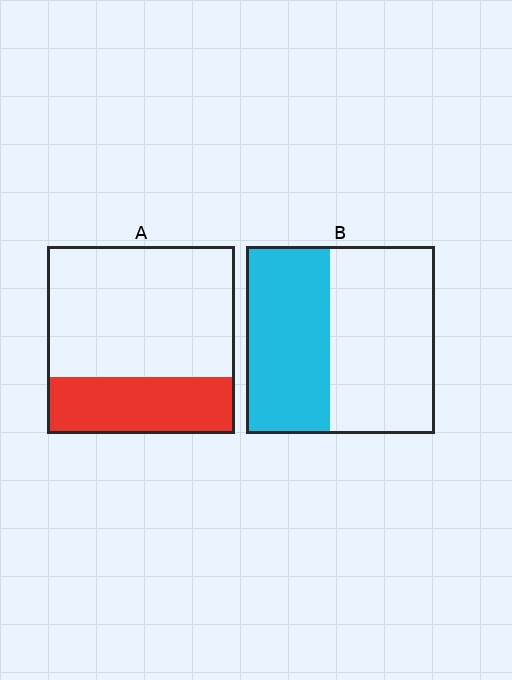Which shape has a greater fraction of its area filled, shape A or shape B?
Shape B.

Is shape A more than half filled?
No.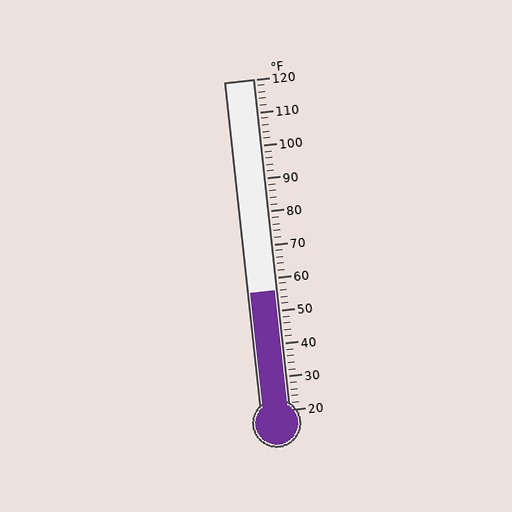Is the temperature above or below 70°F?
The temperature is below 70°F.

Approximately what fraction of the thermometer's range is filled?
The thermometer is filled to approximately 35% of its range.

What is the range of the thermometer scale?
The thermometer scale ranges from 20°F to 120°F.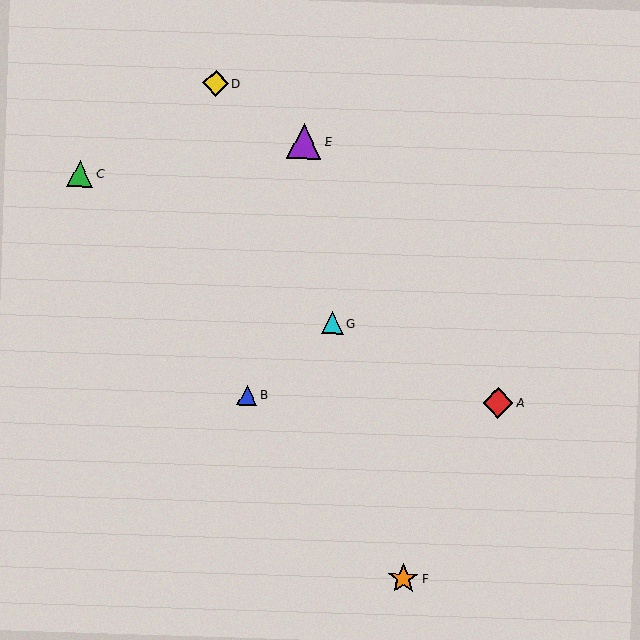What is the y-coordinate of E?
Object E is at y≈141.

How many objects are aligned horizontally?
2 objects (A, B) are aligned horizontally.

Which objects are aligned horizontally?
Objects A, B are aligned horizontally.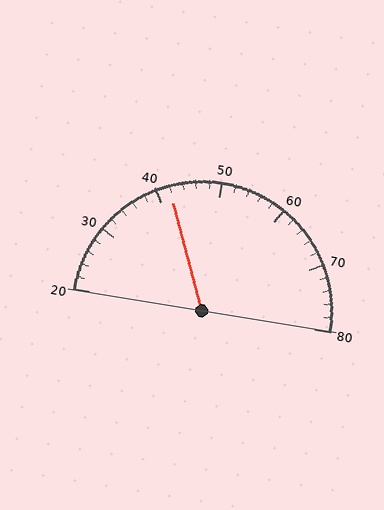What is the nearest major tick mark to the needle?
The nearest major tick mark is 40.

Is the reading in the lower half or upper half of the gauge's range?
The reading is in the lower half of the range (20 to 80).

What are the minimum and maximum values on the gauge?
The gauge ranges from 20 to 80.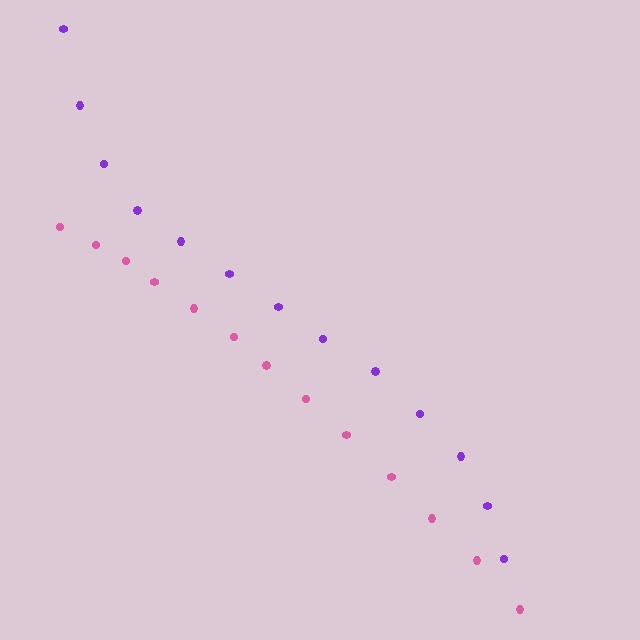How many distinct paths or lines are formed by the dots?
There are 2 distinct paths.